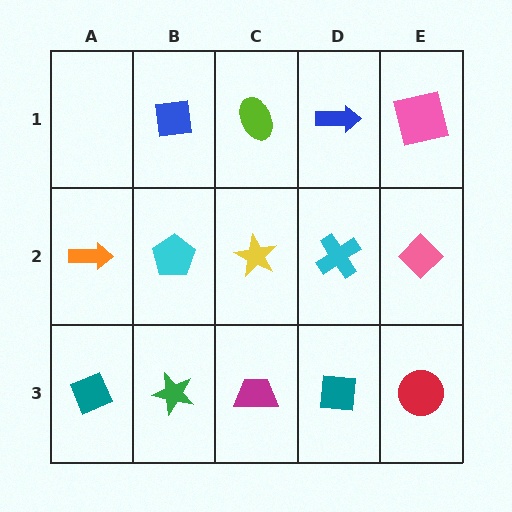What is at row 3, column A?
A teal diamond.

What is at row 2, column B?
A cyan pentagon.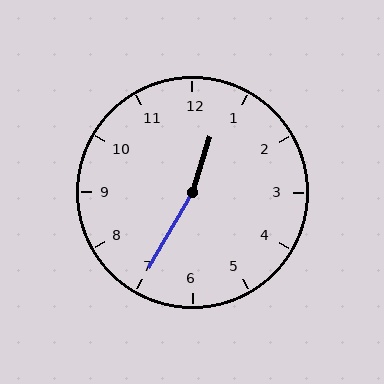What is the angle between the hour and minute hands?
Approximately 168 degrees.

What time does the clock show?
12:35.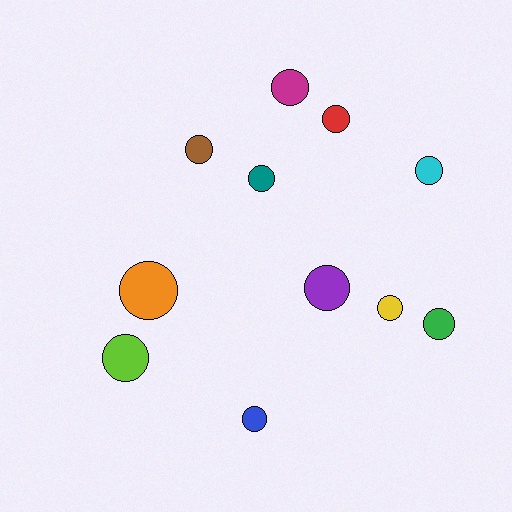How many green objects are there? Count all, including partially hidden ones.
There is 1 green object.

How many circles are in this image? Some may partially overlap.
There are 11 circles.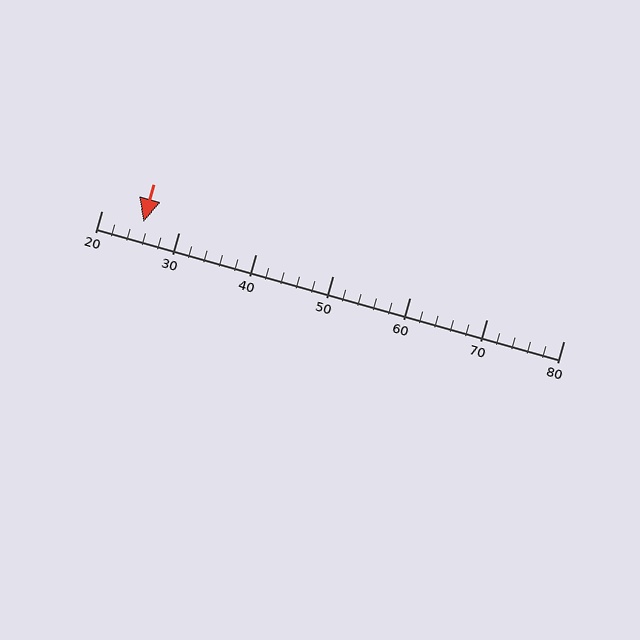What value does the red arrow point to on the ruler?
The red arrow points to approximately 25.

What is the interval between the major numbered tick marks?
The major tick marks are spaced 10 units apart.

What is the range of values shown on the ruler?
The ruler shows values from 20 to 80.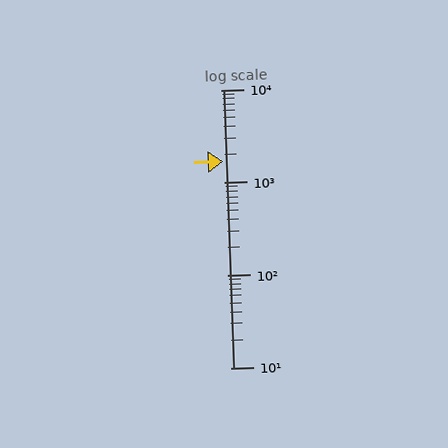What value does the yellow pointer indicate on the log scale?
The pointer indicates approximately 1700.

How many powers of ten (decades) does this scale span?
The scale spans 3 decades, from 10 to 10000.